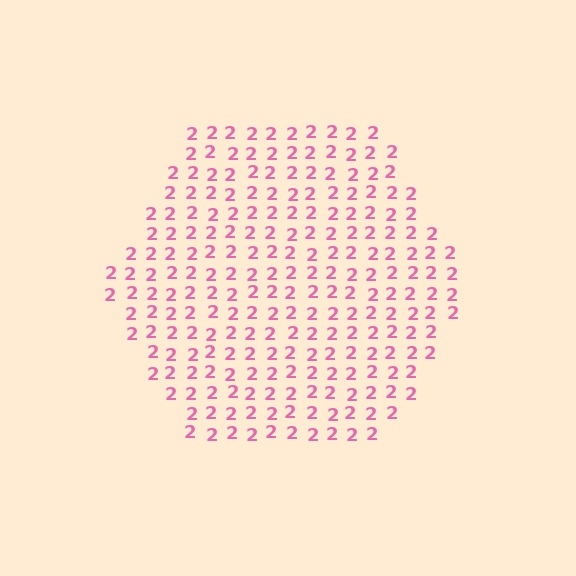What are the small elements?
The small elements are digit 2's.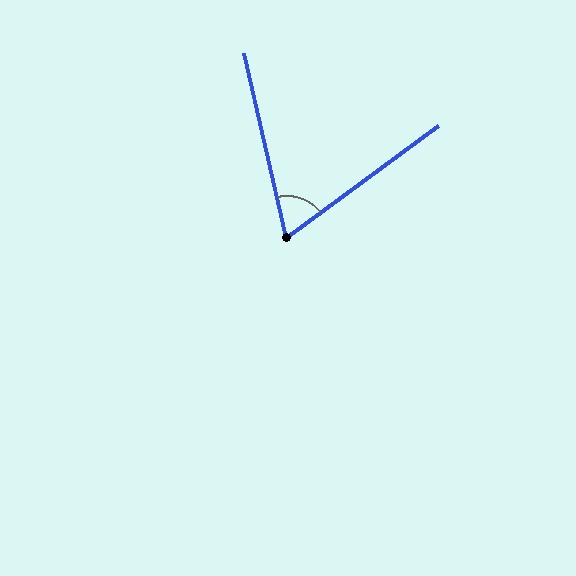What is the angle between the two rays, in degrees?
Approximately 67 degrees.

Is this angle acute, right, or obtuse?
It is acute.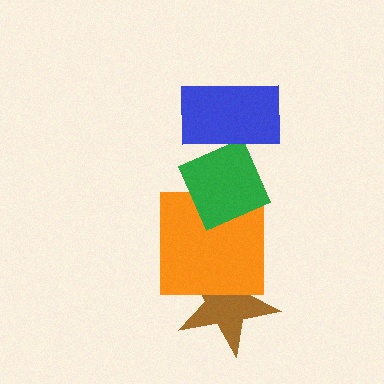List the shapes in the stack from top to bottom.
From top to bottom: the blue rectangle, the green diamond, the orange square, the brown star.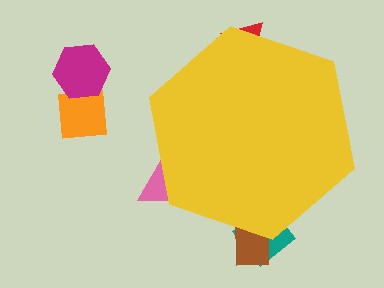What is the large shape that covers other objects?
A yellow hexagon.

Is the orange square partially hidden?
No, the orange square is fully visible.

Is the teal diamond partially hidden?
Yes, the teal diamond is partially hidden behind the yellow hexagon.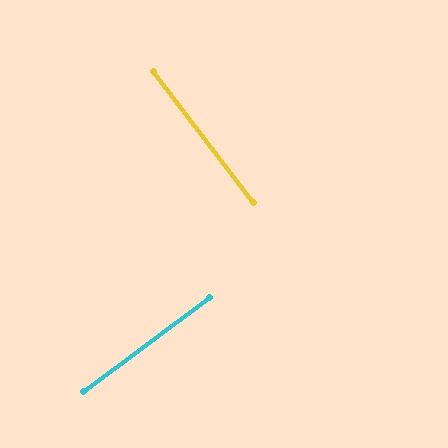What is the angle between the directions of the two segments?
Approximately 89 degrees.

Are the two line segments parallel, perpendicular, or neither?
Perpendicular — they meet at approximately 89°.